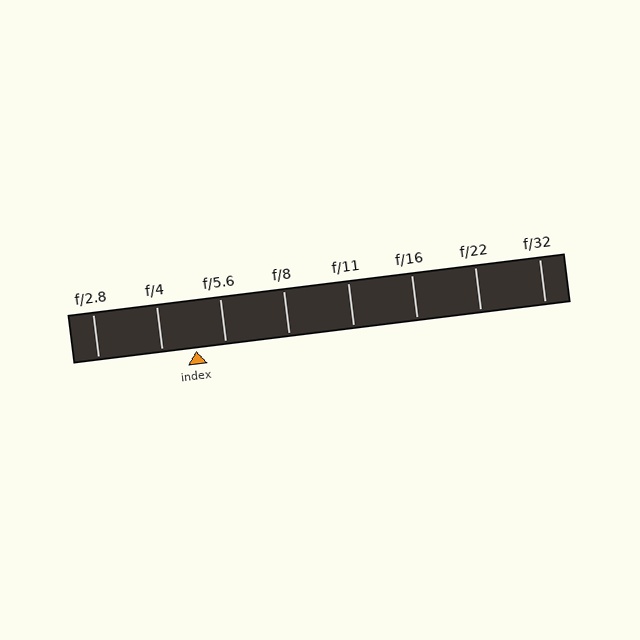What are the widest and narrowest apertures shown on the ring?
The widest aperture shown is f/2.8 and the narrowest is f/32.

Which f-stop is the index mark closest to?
The index mark is closest to f/5.6.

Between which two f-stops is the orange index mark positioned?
The index mark is between f/4 and f/5.6.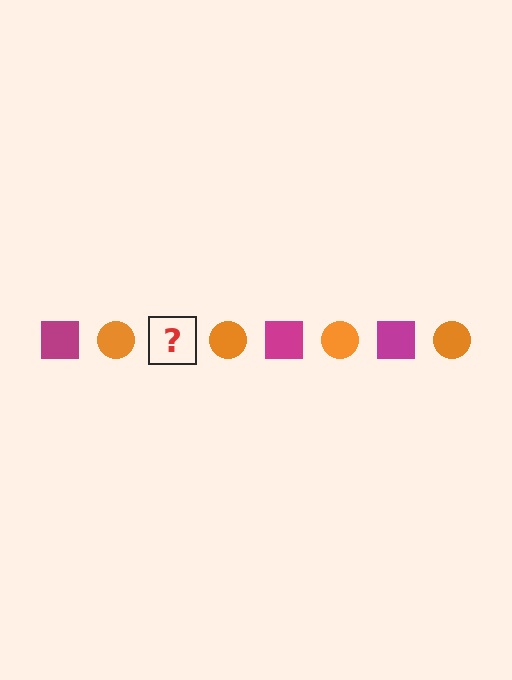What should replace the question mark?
The question mark should be replaced with a magenta square.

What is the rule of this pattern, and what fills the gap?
The rule is that the pattern alternates between magenta square and orange circle. The gap should be filled with a magenta square.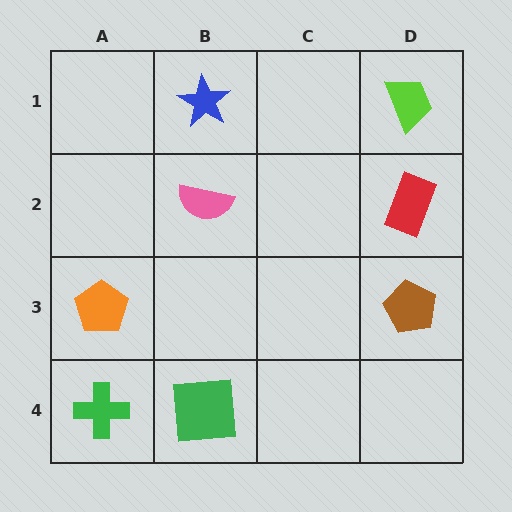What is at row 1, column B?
A blue star.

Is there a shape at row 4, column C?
No, that cell is empty.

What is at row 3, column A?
An orange pentagon.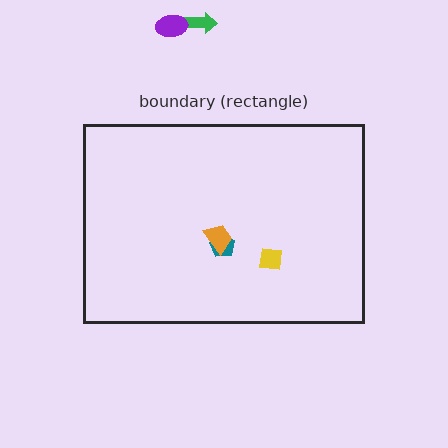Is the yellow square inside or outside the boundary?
Inside.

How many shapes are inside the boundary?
3 inside, 2 outside.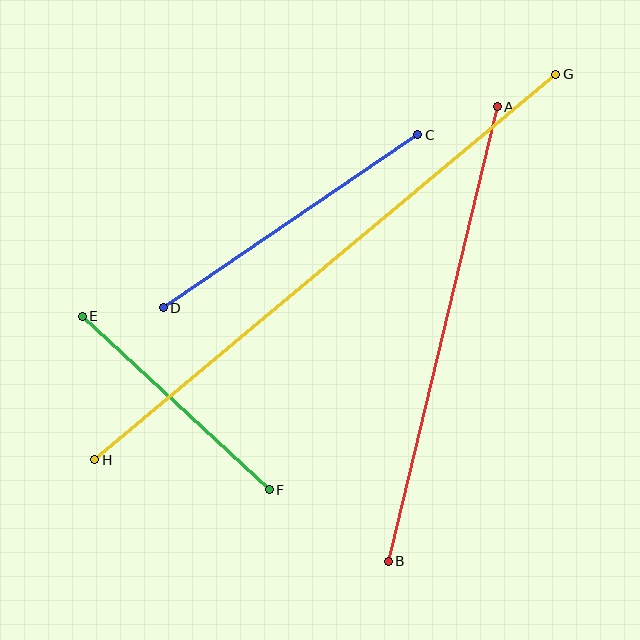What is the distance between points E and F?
The distance is approximately 255 pixels.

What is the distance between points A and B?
The distance is approximately 467 pixels.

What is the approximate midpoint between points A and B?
The midpoint is at approximately (443, 334) pixels.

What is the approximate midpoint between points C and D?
The midpoint is at approximately (290, 221) pixels.